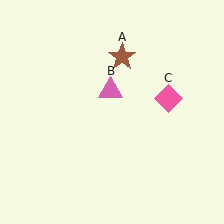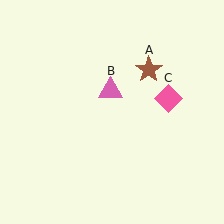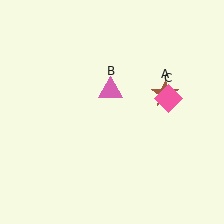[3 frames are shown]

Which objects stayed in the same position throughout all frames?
Pink triangle (object B) and pink diamond (object C) remained stationary.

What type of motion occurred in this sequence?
The brown star (object A) rotated clockwise around the center of the scene.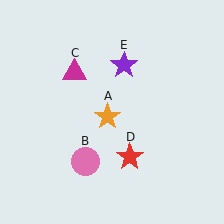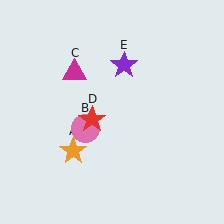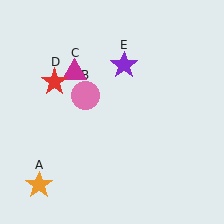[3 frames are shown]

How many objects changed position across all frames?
3 objects changed position: orange star (object A), pink circle (object B), red star (object D).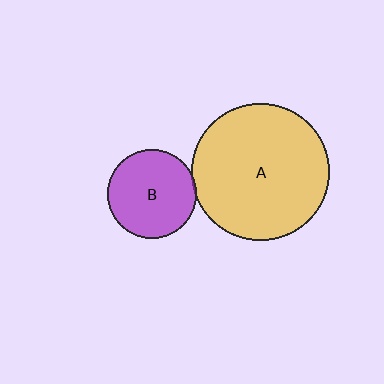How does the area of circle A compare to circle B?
Approximately 2.4 times.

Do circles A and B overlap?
Yes.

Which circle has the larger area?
Circle A (yellow).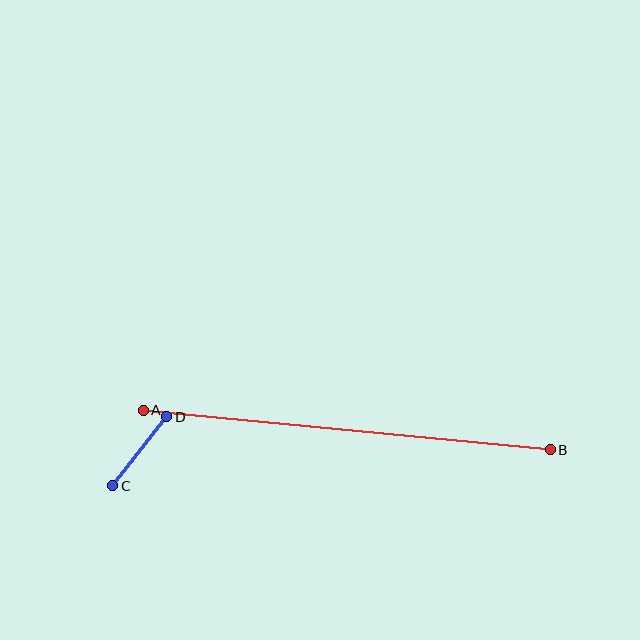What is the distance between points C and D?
The distance is approximately 87 pixels.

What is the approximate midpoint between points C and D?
The midpoint is at approximately (140, 451) pixels.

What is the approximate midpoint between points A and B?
The midpoint is at approximately (347, 430) pixels.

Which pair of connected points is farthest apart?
Points A and B are farthest apart.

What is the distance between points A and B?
The distance is approximately 409 pixels.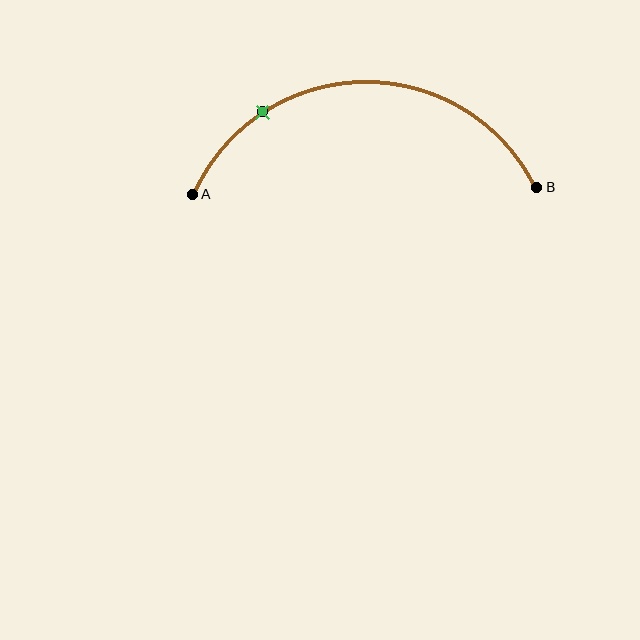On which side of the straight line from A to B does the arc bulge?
The arc bulges above the straight line connecting A and B.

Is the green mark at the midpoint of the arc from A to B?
No. The green mark lies on the arc but is closer to endpoint A. The arc midpoint would be at the point on the curve equidistant along the arc from both A and B.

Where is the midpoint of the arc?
The arc midpoint is the point on the curve farthest from the straight line joining A and B. It sits above that line.